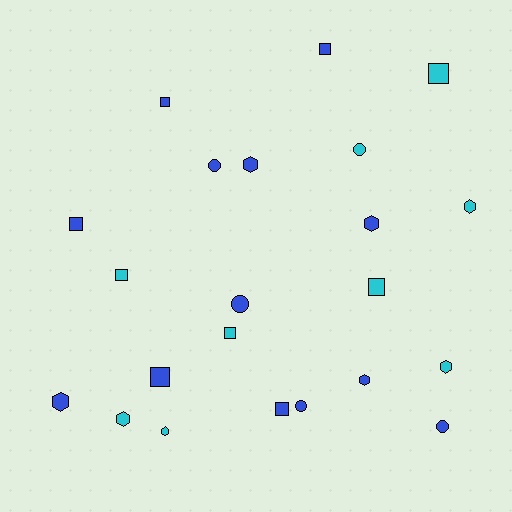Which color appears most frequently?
Blue, with 13 objects.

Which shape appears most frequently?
Square, with 9 objects.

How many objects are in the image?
There are 22 objects.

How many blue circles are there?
There are 4 blue circles.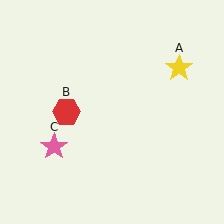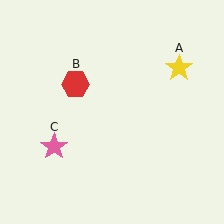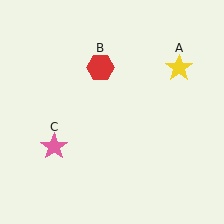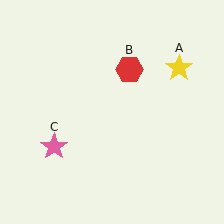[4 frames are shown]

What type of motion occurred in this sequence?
The red hexagon (object B) rotated clockwise around the center of the scene.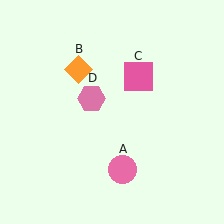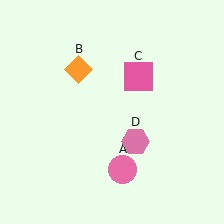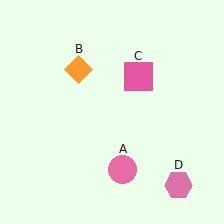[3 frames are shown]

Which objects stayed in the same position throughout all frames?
Pink circle (object A) and orange diamond (object B) and pink square (object C) remained stationary.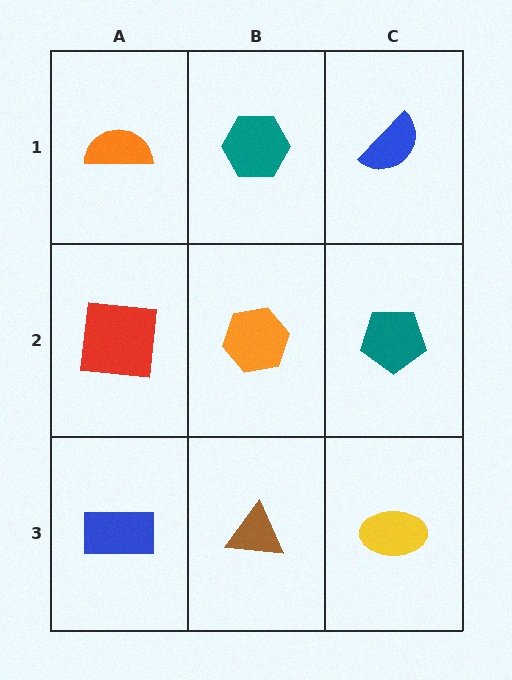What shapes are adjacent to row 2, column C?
A blue semicircle (row 1, column C), a yellow ellipse (row 3, column C), an orange hexagon (row 2, column B).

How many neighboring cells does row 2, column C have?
3.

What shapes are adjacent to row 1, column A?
A red square (row 2, column A), a teal hexagon (row 1, column B).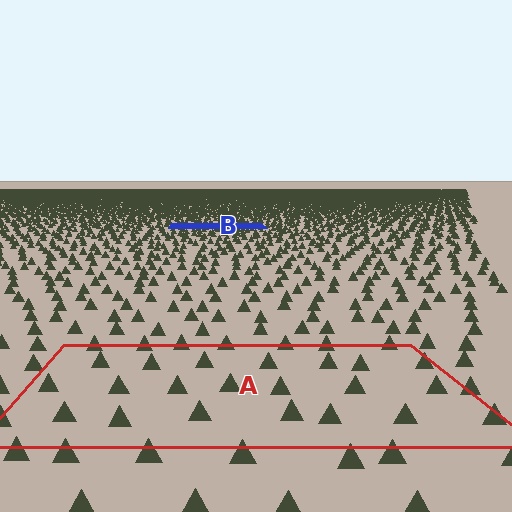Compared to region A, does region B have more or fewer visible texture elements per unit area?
Region B has more texture elements per unit area — they are packed more densely because it is farther away.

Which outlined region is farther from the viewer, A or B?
Region B is farther from the viewer — the texture elements inside it appear smaller and more densely packed.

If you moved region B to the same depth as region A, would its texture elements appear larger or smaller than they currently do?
They would appear larger. At a closer depth, the same texture elements are projected at a bigger on-screen size.